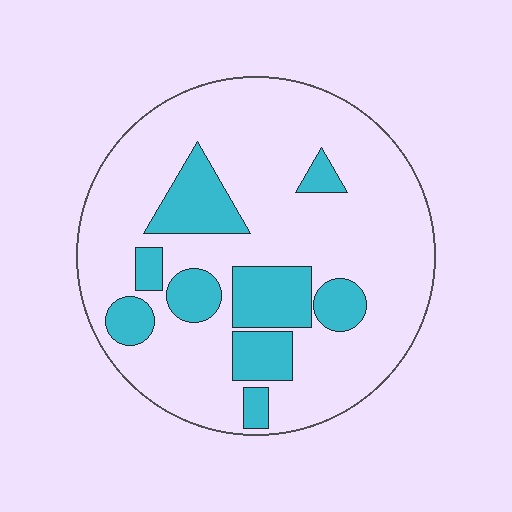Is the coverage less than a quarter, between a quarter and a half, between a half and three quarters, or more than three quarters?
Less than a quarter.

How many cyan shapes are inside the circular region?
9.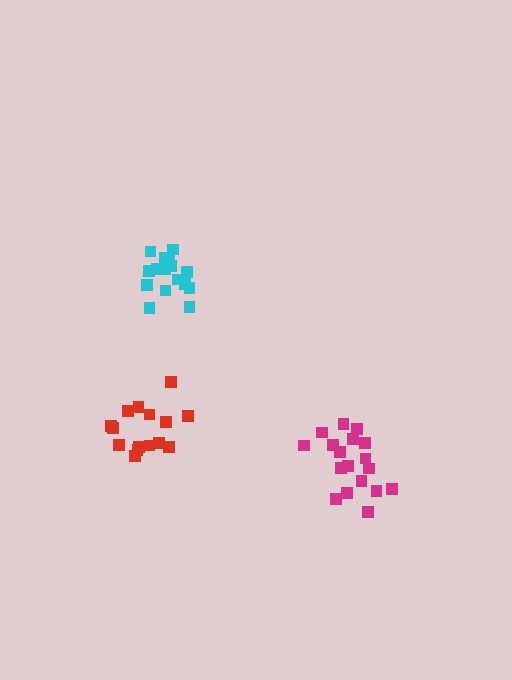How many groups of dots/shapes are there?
There are 3 groups.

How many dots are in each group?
Group 1: 16 dots, Group 2: 15 dots, Group 3: 18 dots (49 total).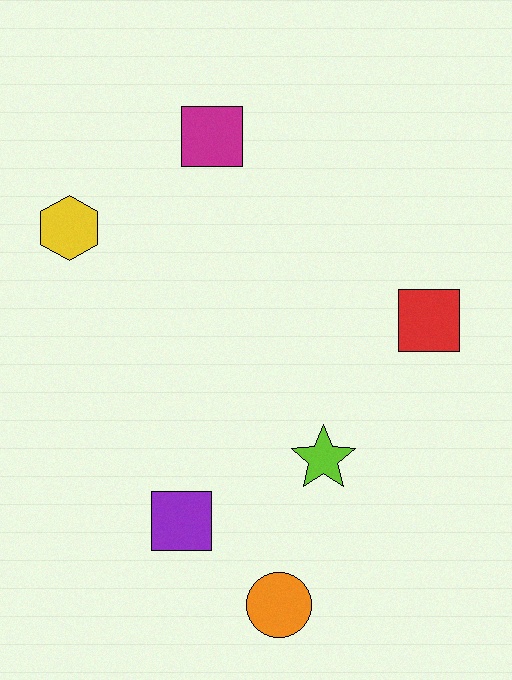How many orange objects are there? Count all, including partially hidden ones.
There is 1 orange object.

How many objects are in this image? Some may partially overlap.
There are 6 objects.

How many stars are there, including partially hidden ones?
There is 1 star.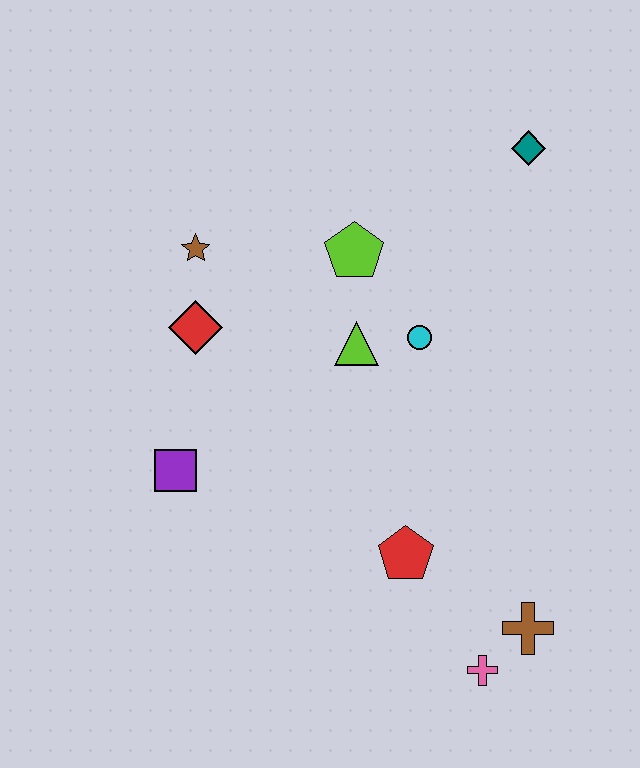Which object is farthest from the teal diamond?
The pink cross is farthest from the teal diamond.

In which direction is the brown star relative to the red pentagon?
The brown star is above the red pentagon.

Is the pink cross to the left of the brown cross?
Yes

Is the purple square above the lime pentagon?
No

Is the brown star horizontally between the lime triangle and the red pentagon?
No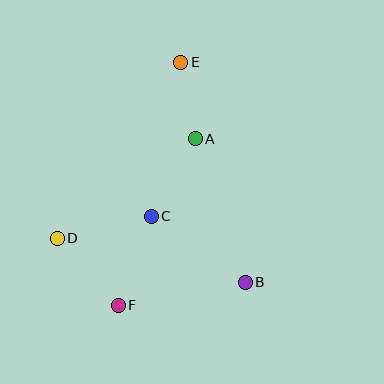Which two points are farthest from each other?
Points E and F are farthest from each other.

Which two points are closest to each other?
Points A and E are closest to each other.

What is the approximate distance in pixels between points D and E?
The distance between D and E is approximately 215 pixels.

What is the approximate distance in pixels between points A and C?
The distance between A and C is approximately 89 pixels.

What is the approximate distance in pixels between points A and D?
The distance between A and D is approximately 170 pixels.